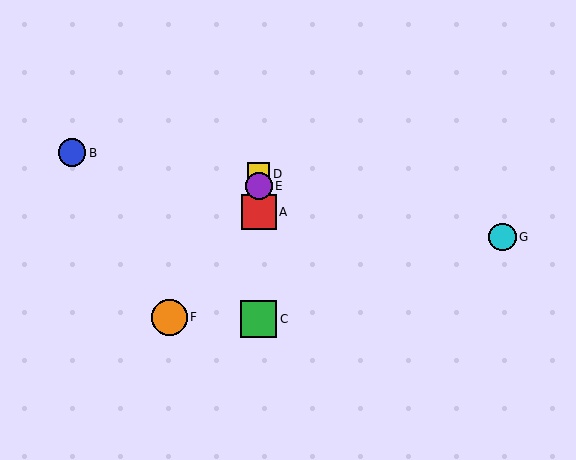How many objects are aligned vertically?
4 objects (A, C, D, E) are aligned vertically.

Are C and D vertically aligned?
Yes, both are at x≈259.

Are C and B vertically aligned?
No, C is at x≈259 and B is at x≈72.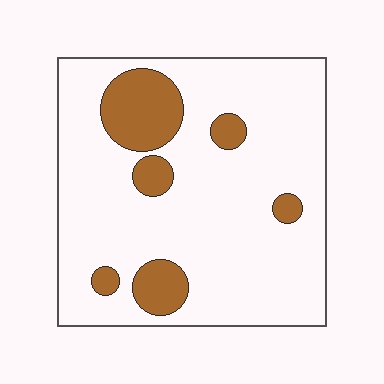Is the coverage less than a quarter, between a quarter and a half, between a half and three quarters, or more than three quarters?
Less than a quarter.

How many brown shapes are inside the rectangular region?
6.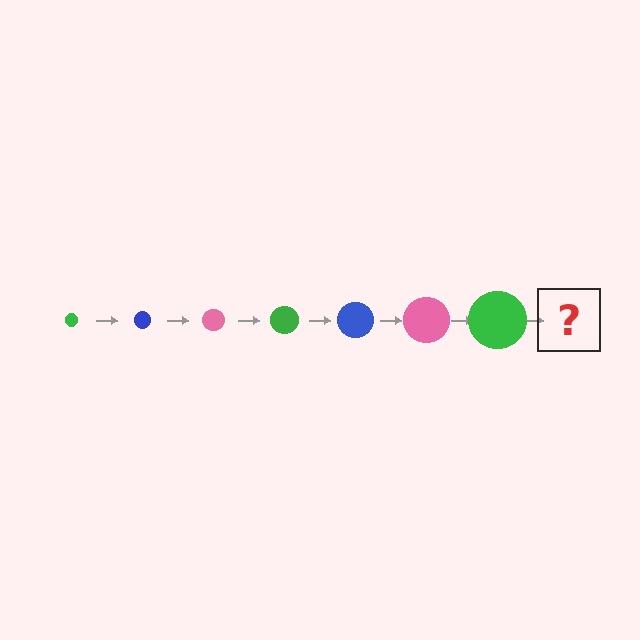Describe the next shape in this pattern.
It should be a blue circle, larger than the previous one.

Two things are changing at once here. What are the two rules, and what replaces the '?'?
The two rules are that the circle grows larger each step and the color cycles through green, blue, and pink. The '?' should be a blue circle, larger than the previous one.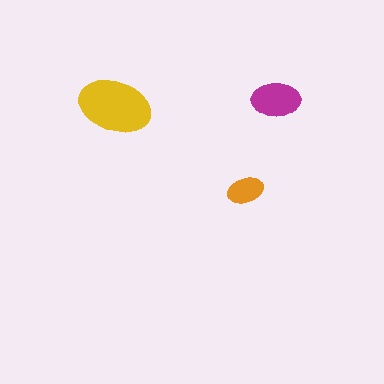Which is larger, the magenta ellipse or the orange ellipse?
The magenta one.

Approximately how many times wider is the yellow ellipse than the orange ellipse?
About 2 times wider.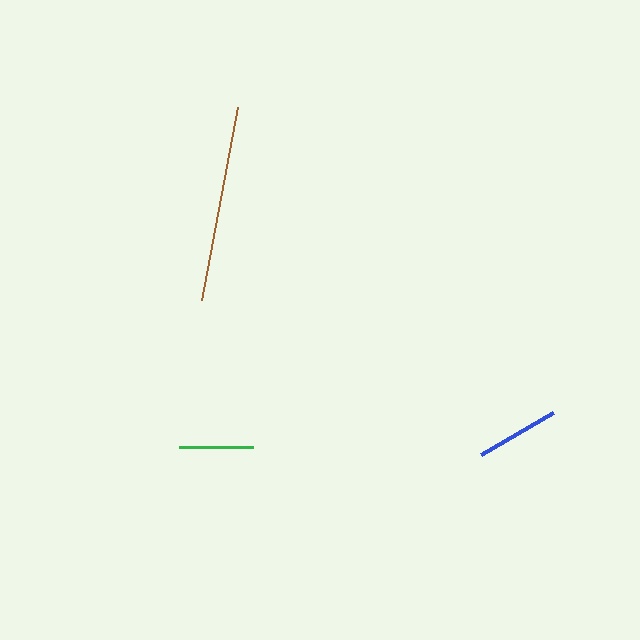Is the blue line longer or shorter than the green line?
The blue line is longer than the green line.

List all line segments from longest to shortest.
From longest to shortest: brown, blue, green.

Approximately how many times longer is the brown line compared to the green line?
The brown line is approximately 2.7 times the length of the green line.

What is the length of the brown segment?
The brown segment is approximately 197 pixels long.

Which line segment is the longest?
The brown line is the longest at approximately 197 pixels.